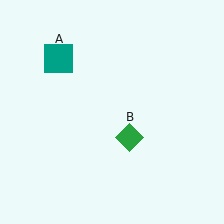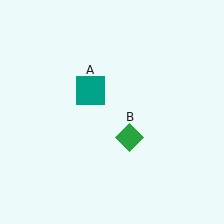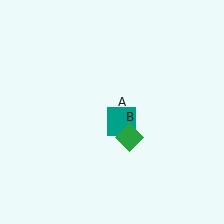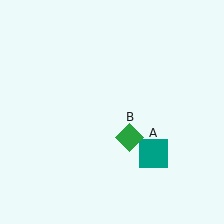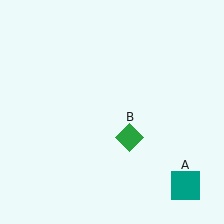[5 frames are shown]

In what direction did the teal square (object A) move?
The teal square (object A) moved down and to the right.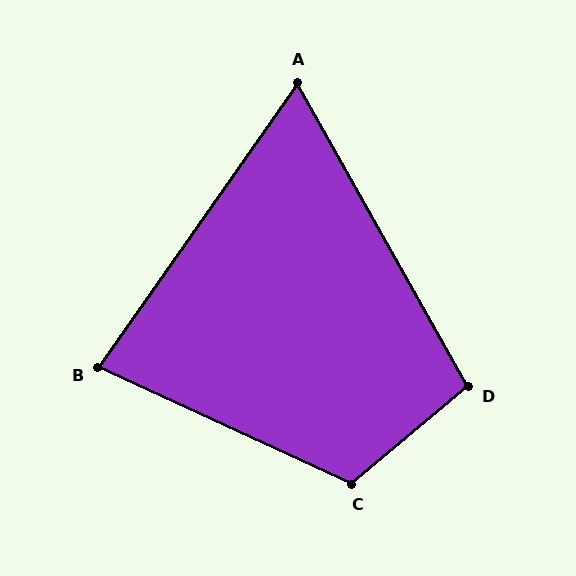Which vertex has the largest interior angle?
C, at approximately 116 degrees.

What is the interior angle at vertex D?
Approximately 100 degrees (obtuse).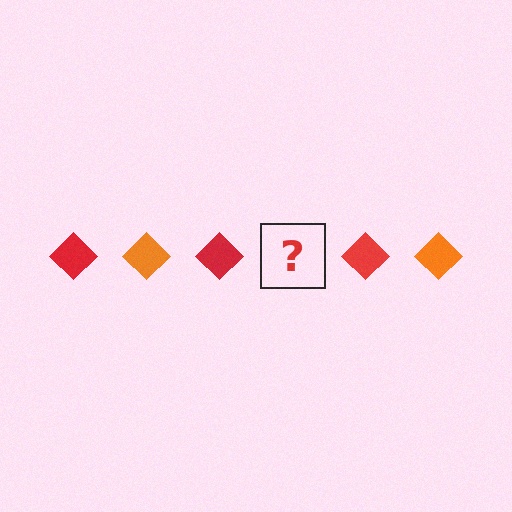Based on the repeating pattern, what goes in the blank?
The blank should be an orange diamond.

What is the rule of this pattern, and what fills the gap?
The rule is that the pattern cycles through red, orange diamonds. The gap should be filled with an orange diamond.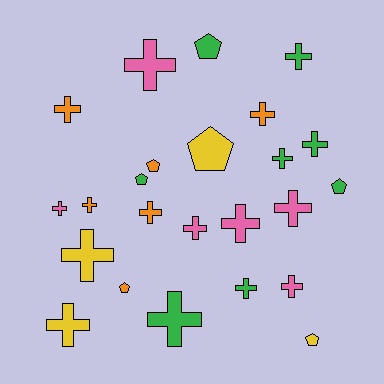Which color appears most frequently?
Green, with 8 objects.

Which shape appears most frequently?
Cross, with 17 objects.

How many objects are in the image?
There are 24 objects.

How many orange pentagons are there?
There are 2 orange pentagons.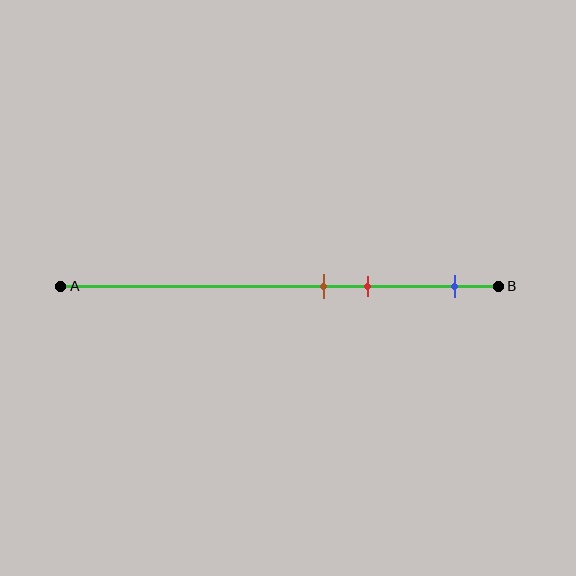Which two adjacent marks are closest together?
The brown and red marks are the closest adjacent pair.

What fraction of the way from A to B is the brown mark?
The brown mark is approximately 60% (0.6) of the way from A to B.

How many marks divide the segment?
There are 3 marks dividing the segment.